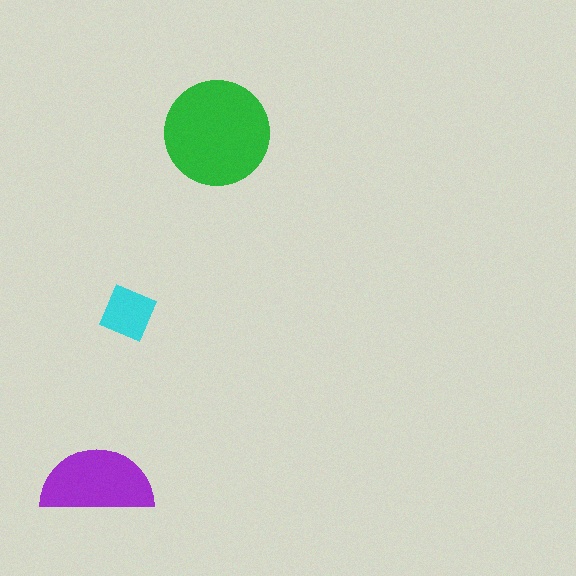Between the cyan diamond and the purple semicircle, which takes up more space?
The purple semicircle.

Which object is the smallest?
The cyan diamond.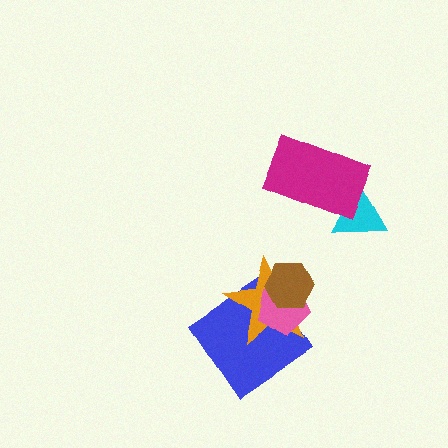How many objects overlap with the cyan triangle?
1 object overlaps with the cyan triangle.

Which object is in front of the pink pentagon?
The brown hexagon is in front of the pink pentagon.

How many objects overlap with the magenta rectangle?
1 object overlaps with the magenta rectangle.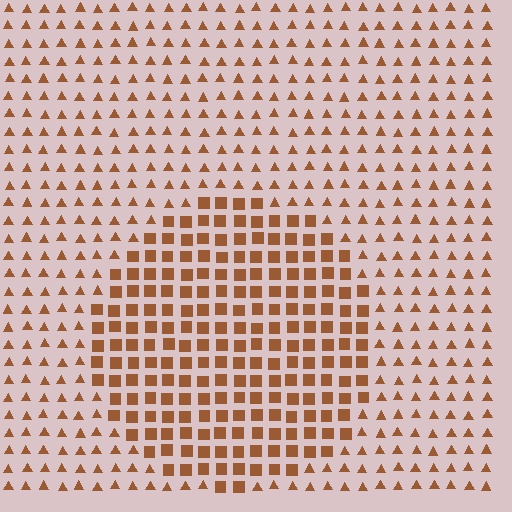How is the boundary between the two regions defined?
The boundary is defined by a change in element shape: squares inside vs. triangles outside. All elements share the same color and spacing.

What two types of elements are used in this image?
The image uses squares inside the circle region and triangles outside it.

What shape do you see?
I see a circle.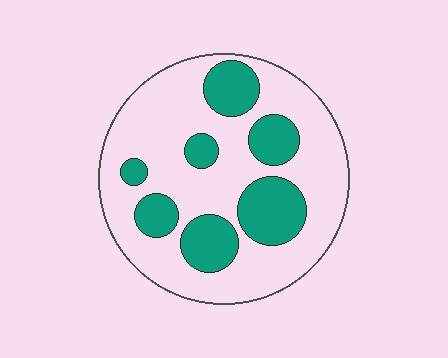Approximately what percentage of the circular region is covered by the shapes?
Approximately 30%.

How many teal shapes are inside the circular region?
7.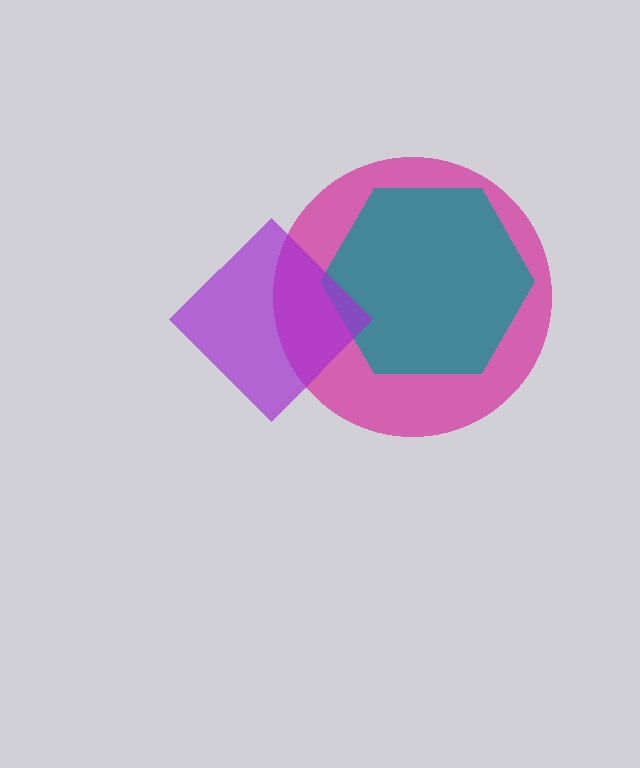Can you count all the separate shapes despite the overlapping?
Yes, there are 3 separate shapes.